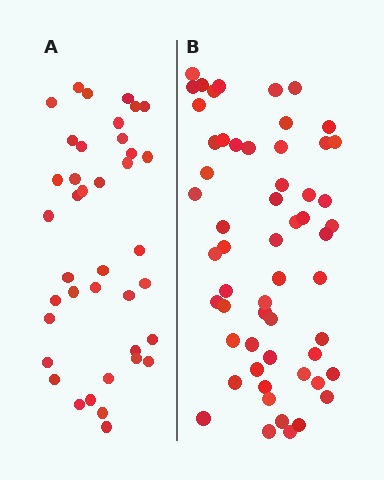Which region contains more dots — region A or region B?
Region B (the right region) has more dots.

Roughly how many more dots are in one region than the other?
Region B has approximately 20 more dots than region A.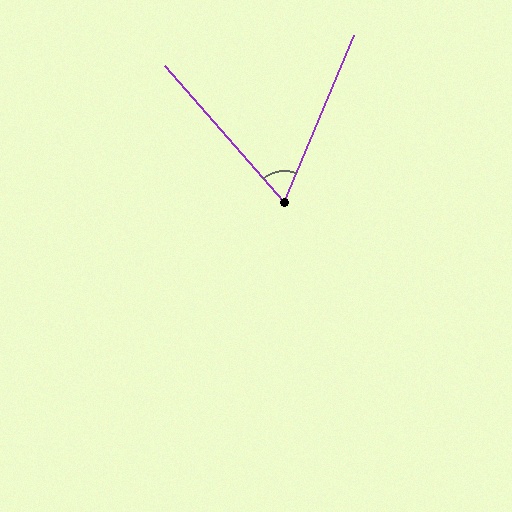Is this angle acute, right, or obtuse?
It is acute.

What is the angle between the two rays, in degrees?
Approximately 64 degrees.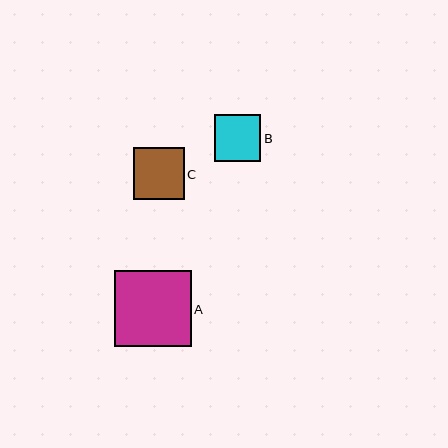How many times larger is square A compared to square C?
Square A is approximately 1.5 times the size of square C.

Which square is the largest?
Square A is the largest with a size of approximately 76 pixels.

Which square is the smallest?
Square B is the smallest with a size of approximately 47 pixels.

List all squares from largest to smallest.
From largest to smallest: A, C, B.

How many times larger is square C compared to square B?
Square C is approximately 1.1 times the size of square B.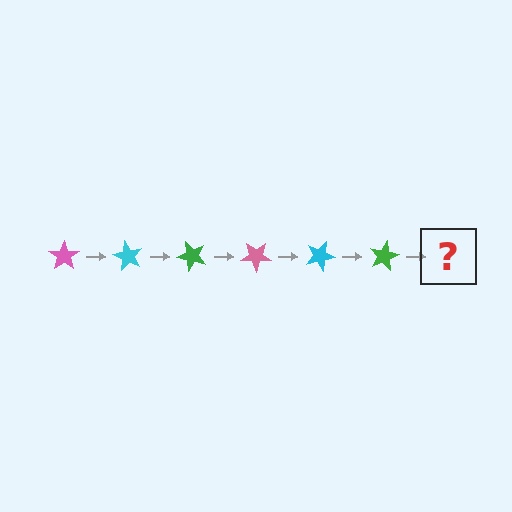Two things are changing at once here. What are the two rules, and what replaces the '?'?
The two rules are that it rotates 60 degrees each step and the color cycles through pink, cyan, and green. The '?' should be a pink star, rotated 360 degrees from the start.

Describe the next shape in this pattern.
It should be a pink star, rotated 360 degrees from the start.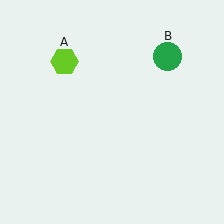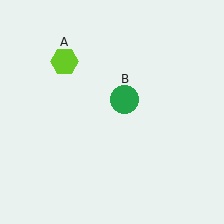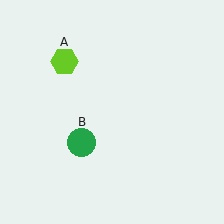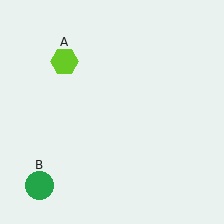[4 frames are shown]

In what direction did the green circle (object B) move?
The green circle (object B) moved down and to the left.